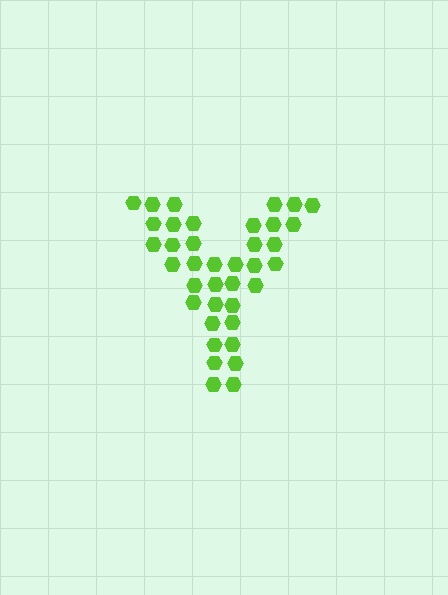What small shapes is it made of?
It is made of small hexagons.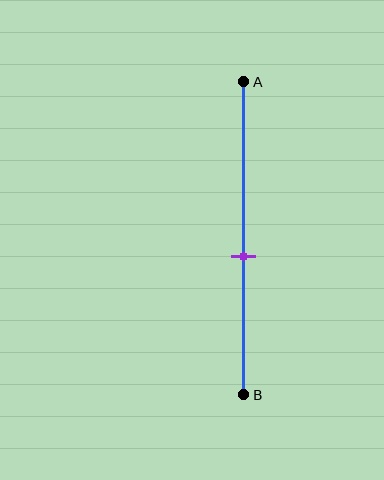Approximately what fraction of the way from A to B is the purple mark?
The purple mark is approximately 55% of the way from A to B.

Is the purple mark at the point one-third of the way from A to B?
No, the mark is at about 55% from A, not at the 33% one-third point.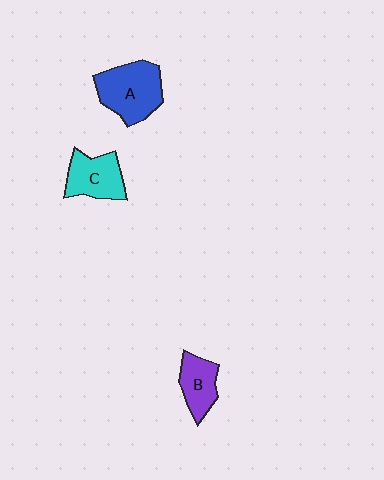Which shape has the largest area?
Shape A (blue).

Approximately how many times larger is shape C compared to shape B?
Approximately 1.2 times.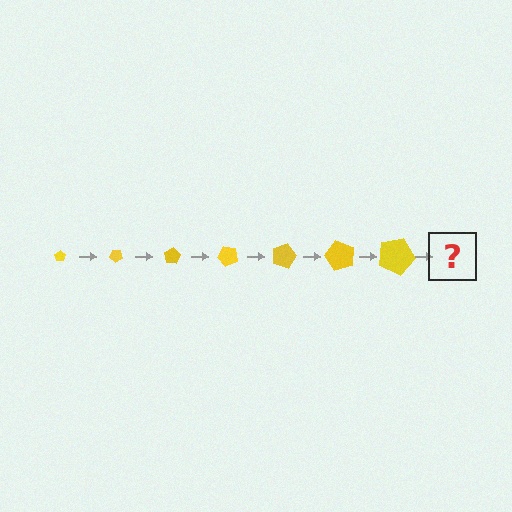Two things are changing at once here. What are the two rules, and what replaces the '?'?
The two rules are that the pentagon grows larger each step and it rotates 40 degrees each step. The '?' should be a pentagon, larger than the previous one and rotated 280 degrees from the start.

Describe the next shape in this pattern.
It should be a pentagon, larger than the previous one and rotated 280 degrees from the start.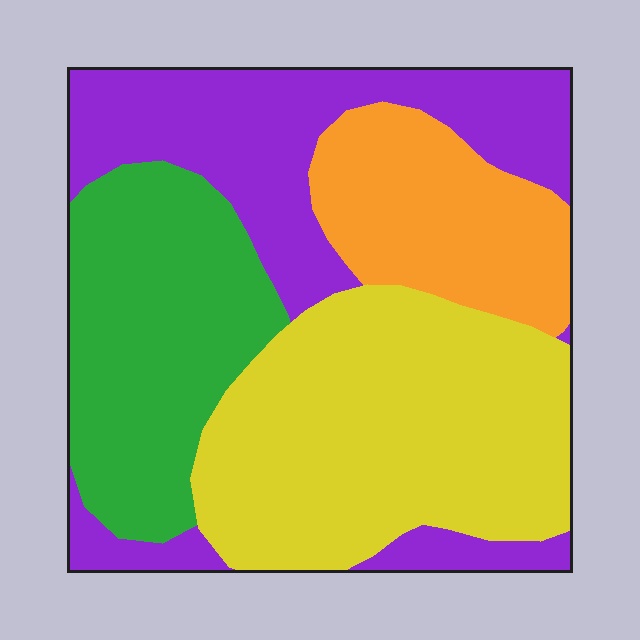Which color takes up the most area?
Yellow, at roughly 35%.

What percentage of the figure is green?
Green covers 23% of the figure.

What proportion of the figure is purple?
Purple covers about 30% of the figure.